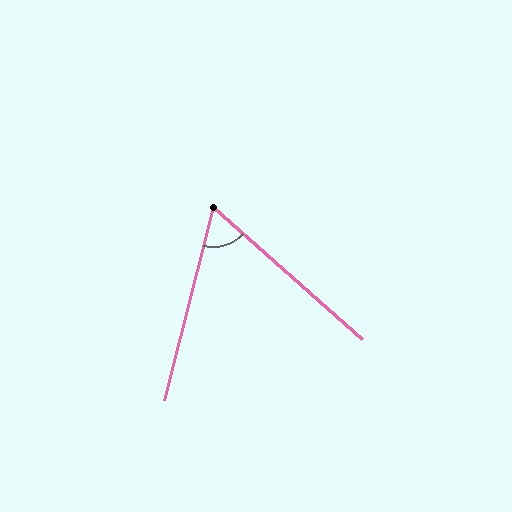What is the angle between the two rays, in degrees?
Approximately 63 degrees.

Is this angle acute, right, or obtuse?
It is acute.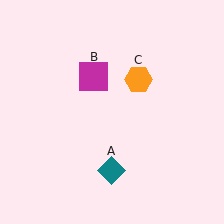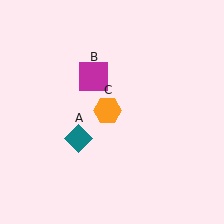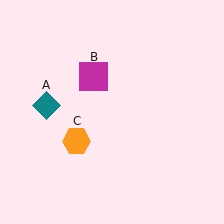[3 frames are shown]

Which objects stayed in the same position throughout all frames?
Magenta square (object B) remained stationary.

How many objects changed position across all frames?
2 objects changed position: teal diamond (object A), orange hexagon (object C).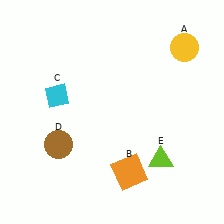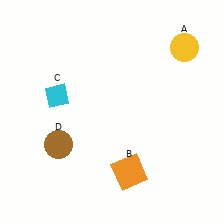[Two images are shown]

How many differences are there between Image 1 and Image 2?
There is 1 difference between the two images.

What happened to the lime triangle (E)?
The lime triangle (E) was removed in Image 2. It was in the bottom-right area of Image 1.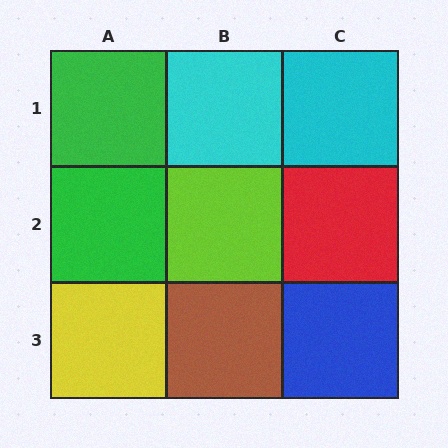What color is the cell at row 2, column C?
Red.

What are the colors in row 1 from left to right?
Green, cyan, cyan.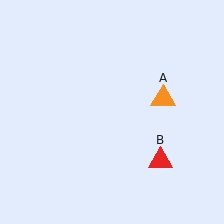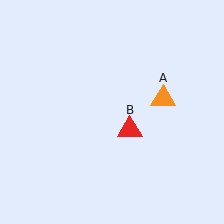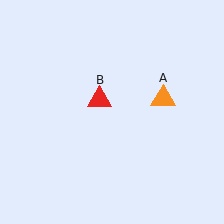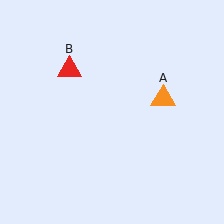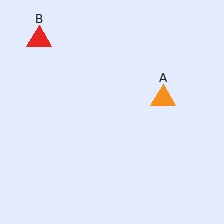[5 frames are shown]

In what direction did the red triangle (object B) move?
The red triangle (object B) moved up and to the left.